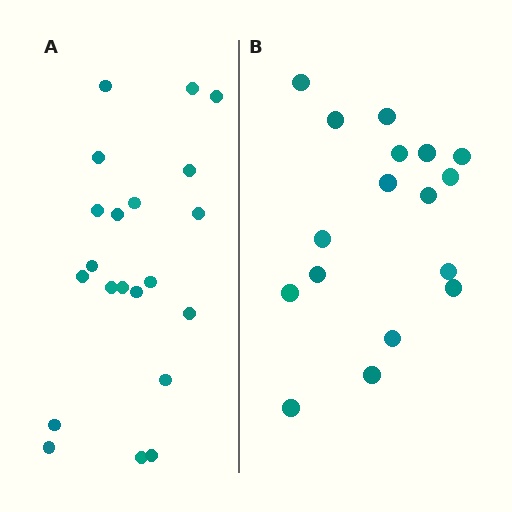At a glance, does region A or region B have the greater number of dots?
Region A (the left region) has more dots.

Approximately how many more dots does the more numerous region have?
Region A has about 4 more dots than region B.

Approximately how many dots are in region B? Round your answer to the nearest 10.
About 20 dots. (The exact count is 17, which rounds to 20.)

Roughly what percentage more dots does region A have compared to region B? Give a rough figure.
About 25% more.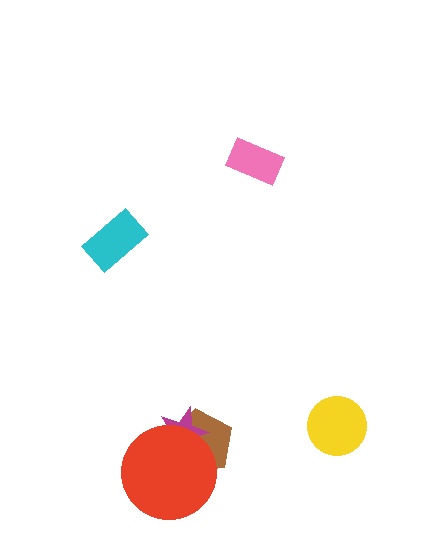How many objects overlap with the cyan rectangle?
0 objects overlap with the cyan rectangle.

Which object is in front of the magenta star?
The red circle is in front of the magenta star.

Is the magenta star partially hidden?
Yes, it is partially covered by another shape.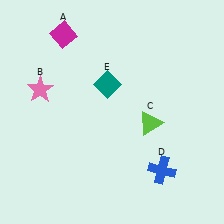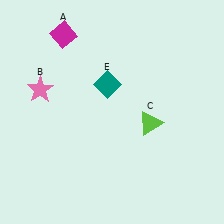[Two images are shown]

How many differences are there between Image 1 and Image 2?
There is 1 difference between the two images.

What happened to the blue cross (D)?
The blue cross (D) was removed in Image 2. It was in the bottom-right area of Image 1.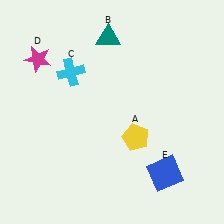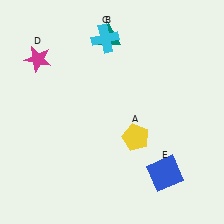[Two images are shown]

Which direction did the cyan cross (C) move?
The cyan cross (C) moved right.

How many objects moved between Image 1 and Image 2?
1 object moved between the two images.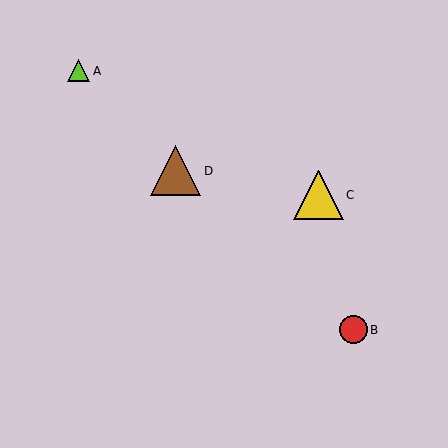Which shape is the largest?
The brown triangle (labeled D) is the largest.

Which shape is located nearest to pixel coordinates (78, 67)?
The lime triangle (labeled A) at (79, 71) is nearest to that location.